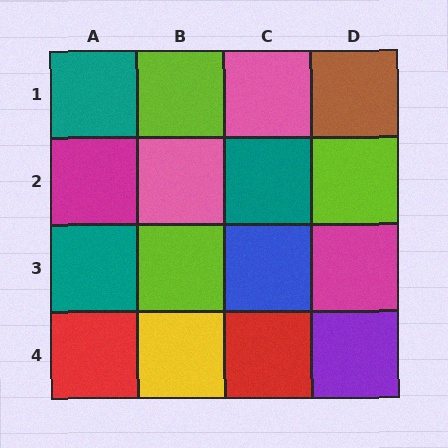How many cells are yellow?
1 cell is yellow.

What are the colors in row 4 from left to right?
Red, yellow, red, purple.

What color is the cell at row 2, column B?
Pink.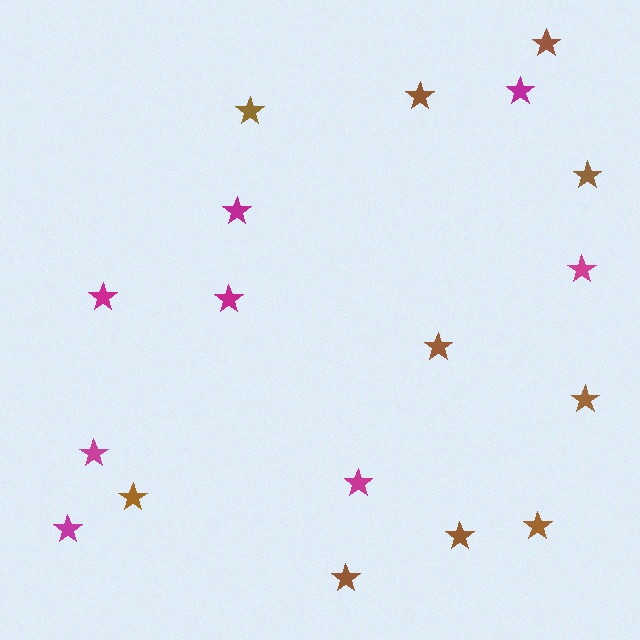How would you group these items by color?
There are 2 groups: one group of brown stars (10) and one group of magenta stars (8).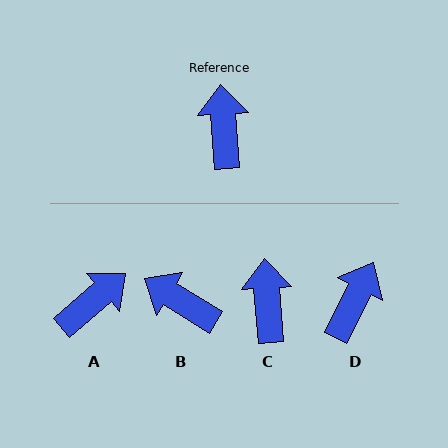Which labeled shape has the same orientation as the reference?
C.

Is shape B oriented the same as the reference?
No, it is off by about 54 degrees.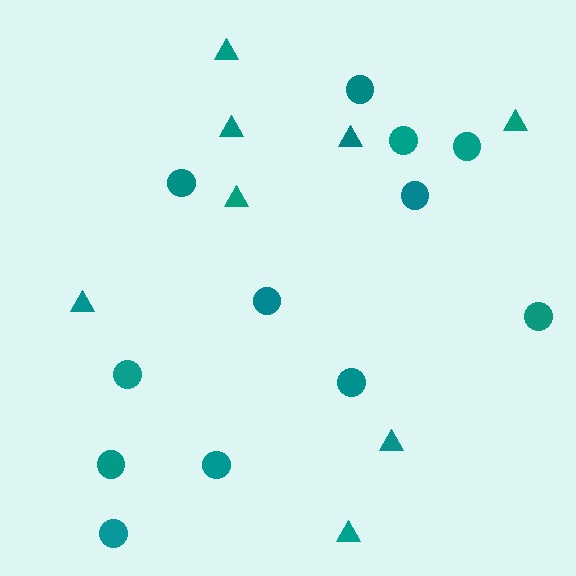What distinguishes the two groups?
There are 2 groups: one group of triangles (8) and one group of circles (12).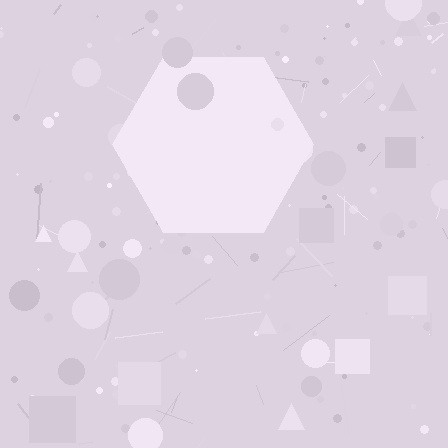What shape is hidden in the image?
A hexagon is hidden in the image.